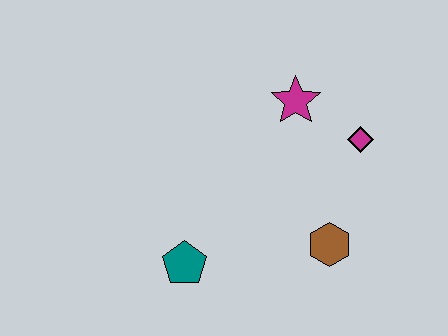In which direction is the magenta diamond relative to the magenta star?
The magenta diamond is to the right of the magenta star.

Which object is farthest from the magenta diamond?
The teal pentagon is farthest from the magenta diamond.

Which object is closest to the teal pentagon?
The brown hexagon is closest to the teal pentagon.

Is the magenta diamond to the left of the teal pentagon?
No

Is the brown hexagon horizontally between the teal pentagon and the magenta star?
No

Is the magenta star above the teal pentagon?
Yes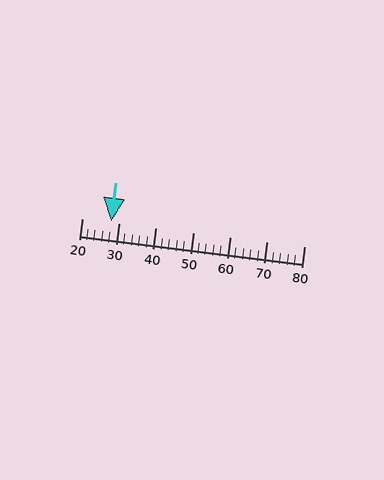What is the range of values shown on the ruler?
The ruler shows values from 20 to 80.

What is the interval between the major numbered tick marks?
The major tick marks are spaced 10 units apart.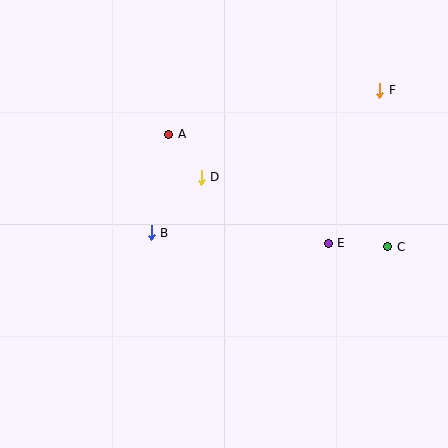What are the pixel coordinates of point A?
Point A is at (169, 134).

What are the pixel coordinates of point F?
Point F is at (380, 90).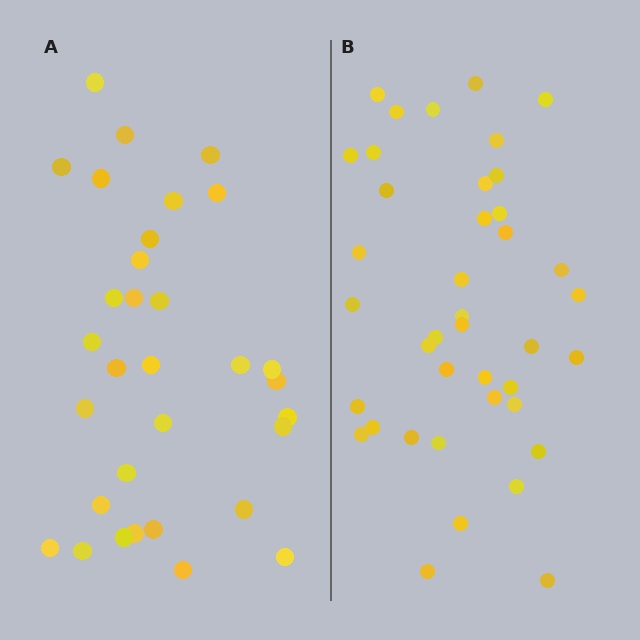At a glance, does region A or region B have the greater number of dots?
Region B (the right region) has more dots.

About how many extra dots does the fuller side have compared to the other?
Region B has roughly 8 or so more dots than region A.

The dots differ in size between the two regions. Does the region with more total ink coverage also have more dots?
No. Region A has more total ink coverage because its dots are larger, but region B actually contains more individual dots. Total area can be misleading — the number of items is what matters here.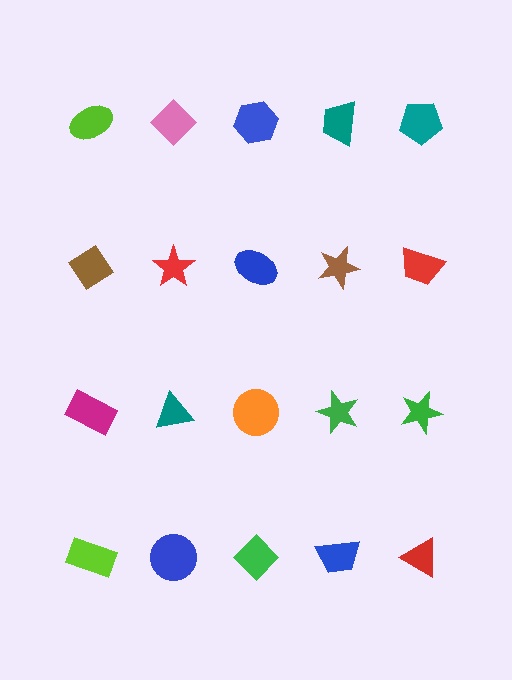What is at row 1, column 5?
A teal pentagon.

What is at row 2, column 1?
A brown diamond.